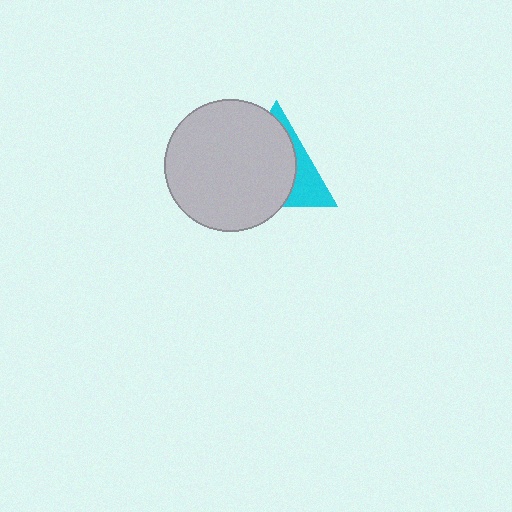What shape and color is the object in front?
The object in front is a light gray circle.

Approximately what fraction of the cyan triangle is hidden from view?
Roughly 69% of the cyan triangle is hidden behind the light gray circle.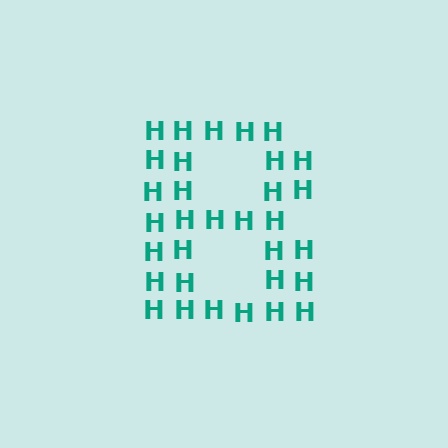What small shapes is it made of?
It is made of small letter H's.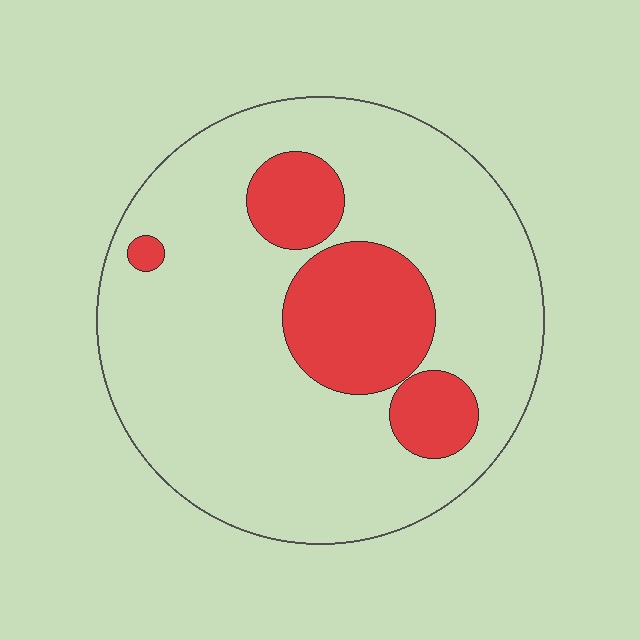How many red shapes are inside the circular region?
4.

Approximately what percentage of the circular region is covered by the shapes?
Approximately 20%.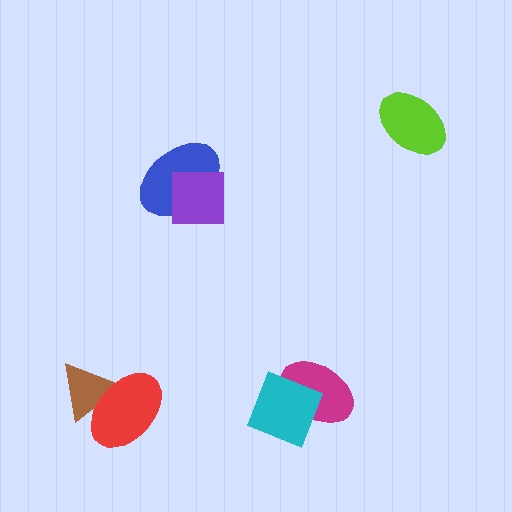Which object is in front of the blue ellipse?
The purple square is in front of the blue ellipse.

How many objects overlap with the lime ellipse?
0 objects overlap with the lime ellipse.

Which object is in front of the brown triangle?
The red ellipse is in front of the brown triangle.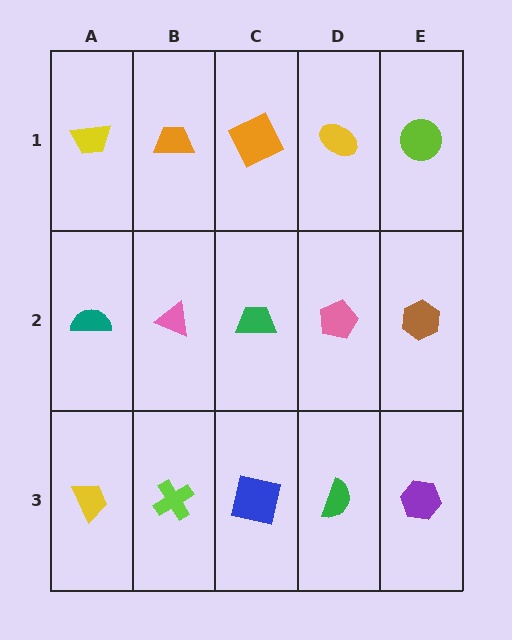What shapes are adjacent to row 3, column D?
A pink pentagon (row 2, column D), a blue square (row 3, column C), a purple hexagon (row 3, column E).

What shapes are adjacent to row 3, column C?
A green trapezoid (row 2, column C), a lime cross (row 3, column B), a green semicircle (row 3, column D).